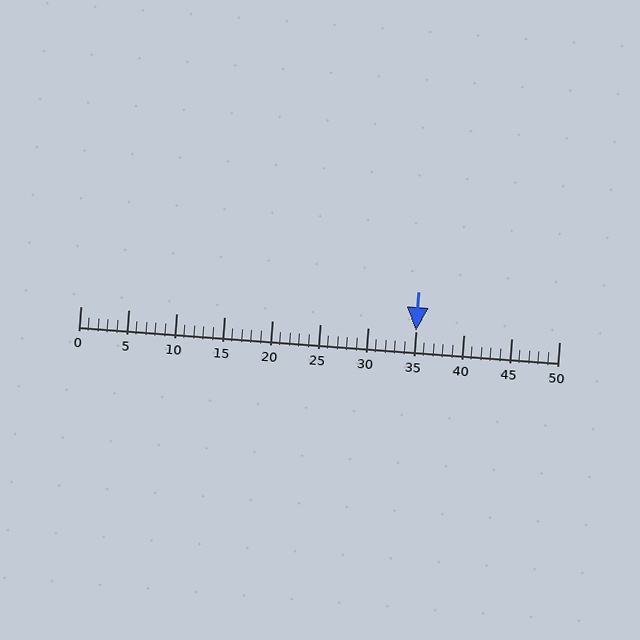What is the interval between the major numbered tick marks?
The major tick marks are spaced 5 units apart.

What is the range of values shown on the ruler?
The ruler shows values from 0 to 50.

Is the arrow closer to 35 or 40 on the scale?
The arrow is closer to 35.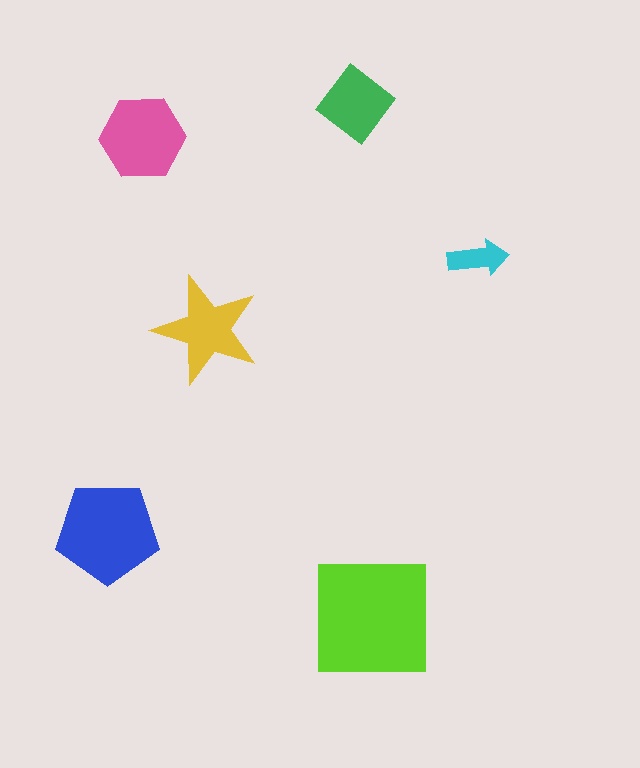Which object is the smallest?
The cyan arrow.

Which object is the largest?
The lime square.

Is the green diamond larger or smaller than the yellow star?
Smaller.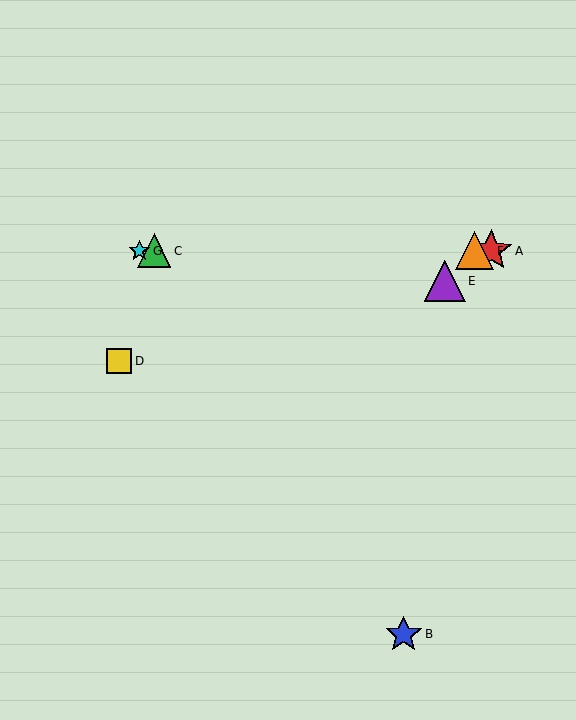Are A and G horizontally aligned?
Yes, both are at y≈251.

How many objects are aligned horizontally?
4 objects (A, C, F, G) are aligned horizontally.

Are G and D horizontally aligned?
No, G is at y≈251 and D is at y≈361.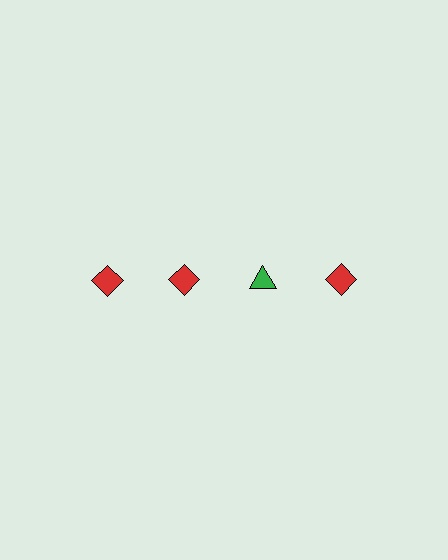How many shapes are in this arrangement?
There are 4 shapes arranged in a grid pattern.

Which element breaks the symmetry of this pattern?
The green triangle in the top row, center column breaks the symmetry. All other shapes are red diamonds.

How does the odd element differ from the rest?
It differs in both color (green instead of red) and shape (triangle instead of diamond).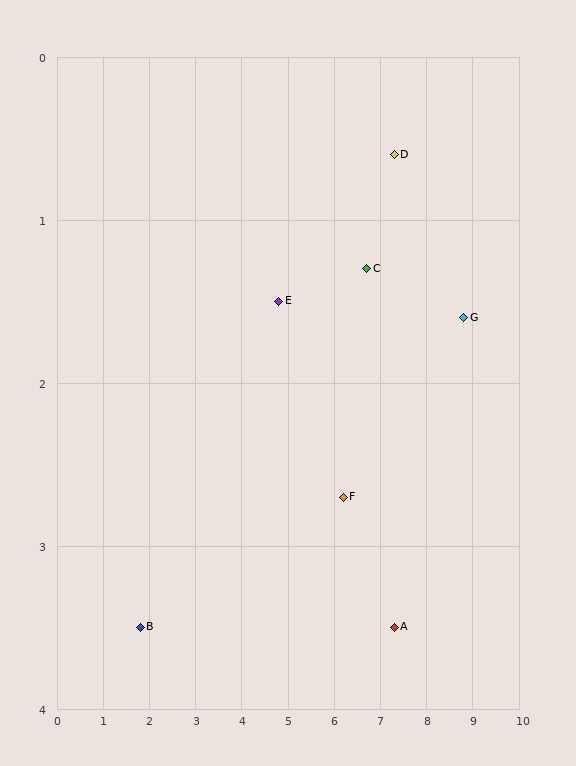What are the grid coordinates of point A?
Point A is at approximately (7.3, 3.5).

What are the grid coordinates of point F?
Point F is at approximately (6.2, 2.7).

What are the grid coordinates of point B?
Point B is at approximately (1.8, 3.5).